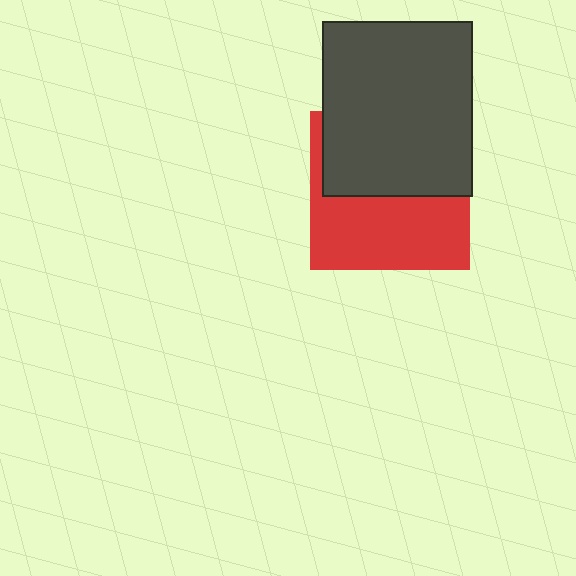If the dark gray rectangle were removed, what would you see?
You would see the complete red square.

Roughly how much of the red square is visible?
About half of it is visible (roughly 50%).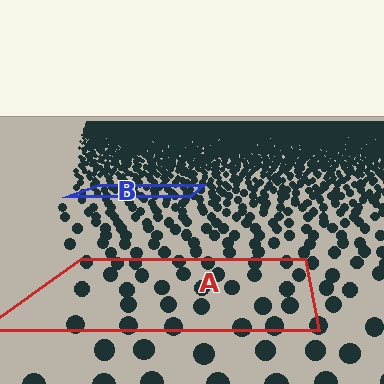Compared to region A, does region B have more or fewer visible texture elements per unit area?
Region B has more texture elements per unit area — they are packed more densely because it is farther away.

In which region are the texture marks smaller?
The texture marks are smaller in region B, because it is farther away.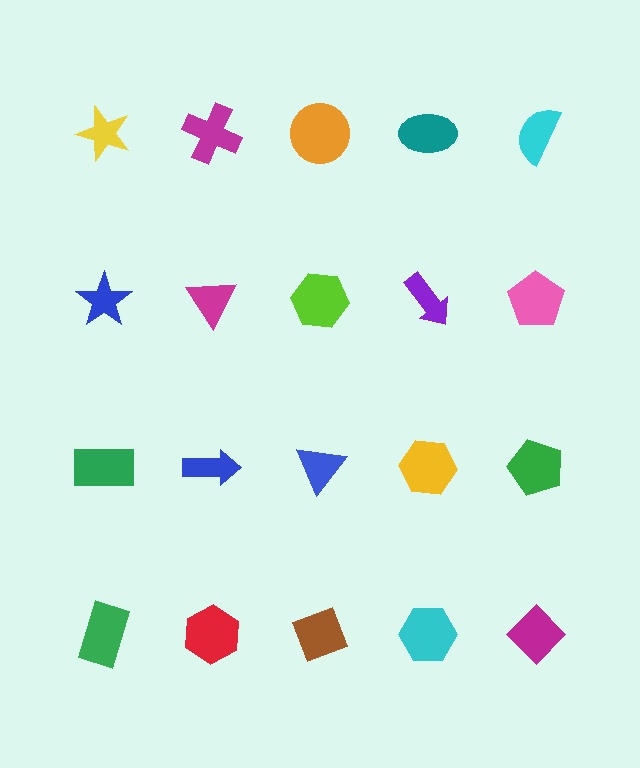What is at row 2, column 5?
A pink pentagon.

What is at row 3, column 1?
A green rectangle.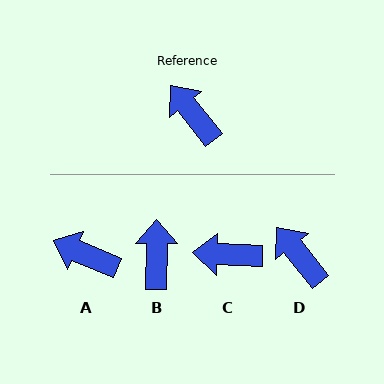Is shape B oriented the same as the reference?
No, it is off by about 39 degrees.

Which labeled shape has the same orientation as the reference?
D.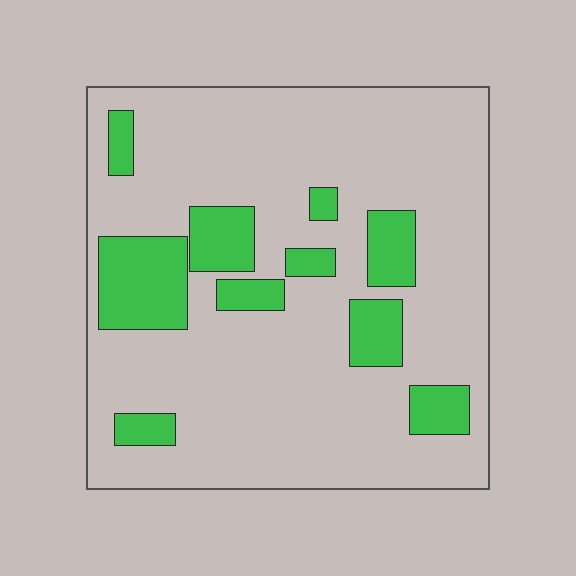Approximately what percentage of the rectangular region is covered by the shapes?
Approximately 20%.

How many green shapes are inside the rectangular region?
10.